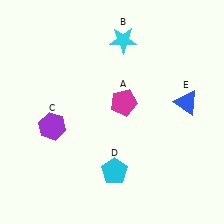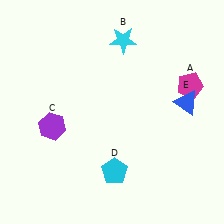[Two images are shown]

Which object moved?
The magenta pentagon (A) moved right.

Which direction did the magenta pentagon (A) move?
The magenta pentagon (A) moved right.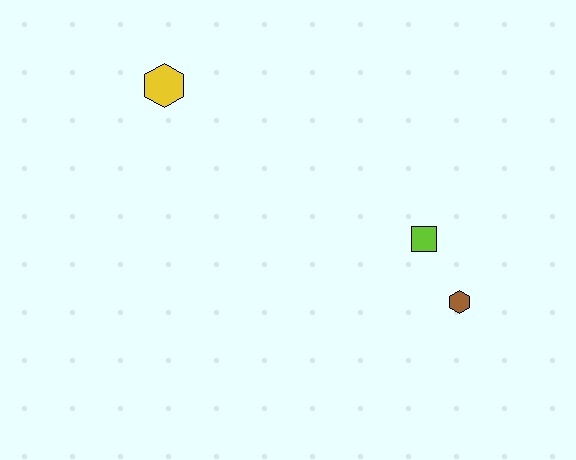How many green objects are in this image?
There are no green objects.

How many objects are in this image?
There are 3 objects.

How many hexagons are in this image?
There are 2 hexagons.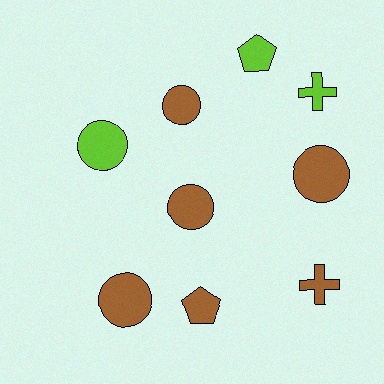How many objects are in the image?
There are 9 objects.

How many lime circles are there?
There is 1 lime circle.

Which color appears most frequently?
Brown, with 6 objects.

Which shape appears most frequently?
Circle, with 5 objects.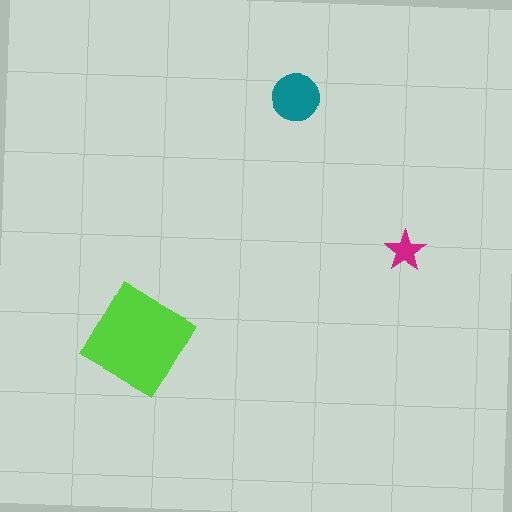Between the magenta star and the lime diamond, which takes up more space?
The lime diamond.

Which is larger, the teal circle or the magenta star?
The teal circle.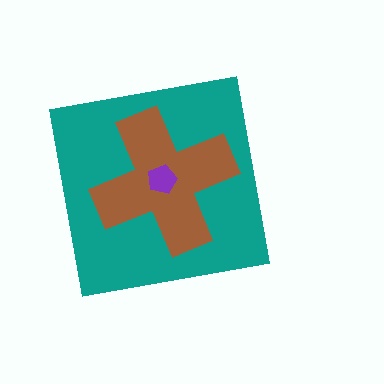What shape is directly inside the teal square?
The brown cross.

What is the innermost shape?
The purple pentagon.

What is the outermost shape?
The teal square.